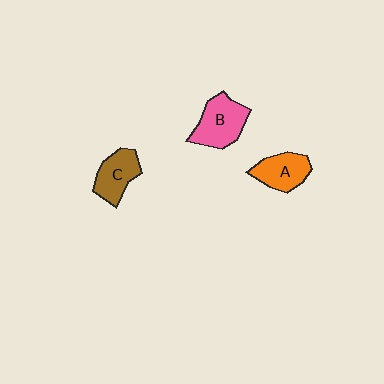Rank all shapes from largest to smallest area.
From largest to smallest: B (pink), C (brown), A (orange).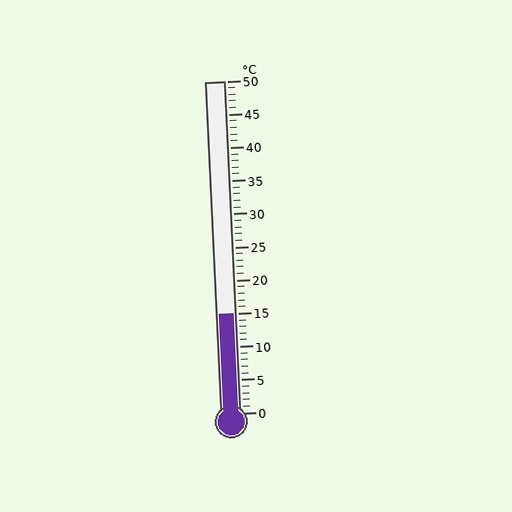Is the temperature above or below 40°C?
The temperature is below 40°C.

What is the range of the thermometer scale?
The thermometer scale ranges from 0°C to 50°C.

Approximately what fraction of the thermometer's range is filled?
The thermometer is filled to approximately 30% of its range.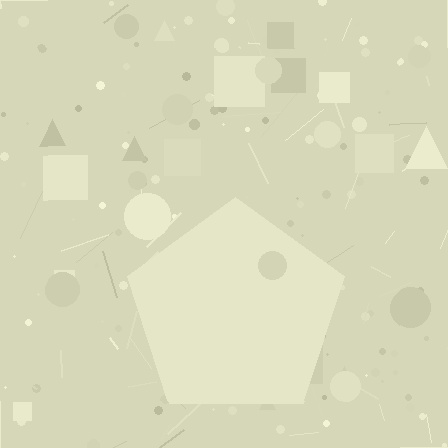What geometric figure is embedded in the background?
A pentagon is embedded in the background.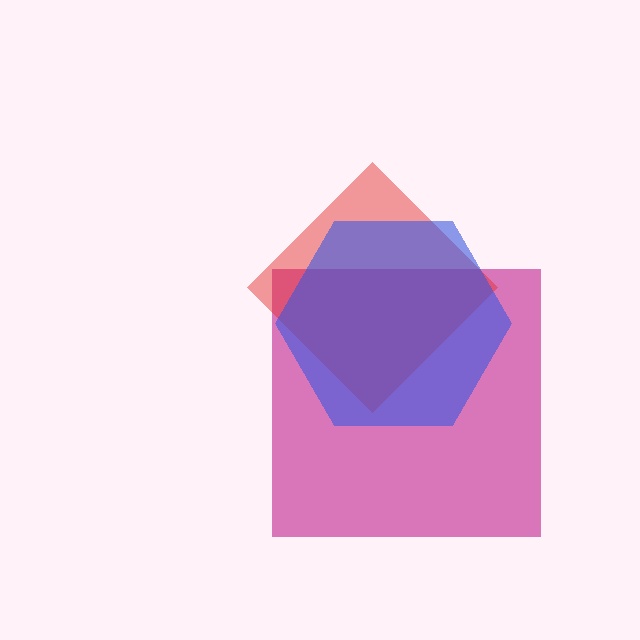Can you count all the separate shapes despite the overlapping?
Yes, there are 3 separate shapes.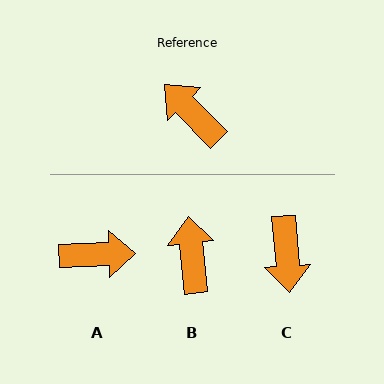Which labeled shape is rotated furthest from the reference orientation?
C, about 140 degrees away.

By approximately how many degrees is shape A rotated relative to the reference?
Approximately 133 degrees clockwise.